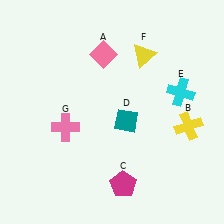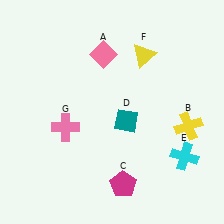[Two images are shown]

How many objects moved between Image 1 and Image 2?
1 object moved between the two images.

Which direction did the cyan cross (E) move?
The cyan cross (E) moved down.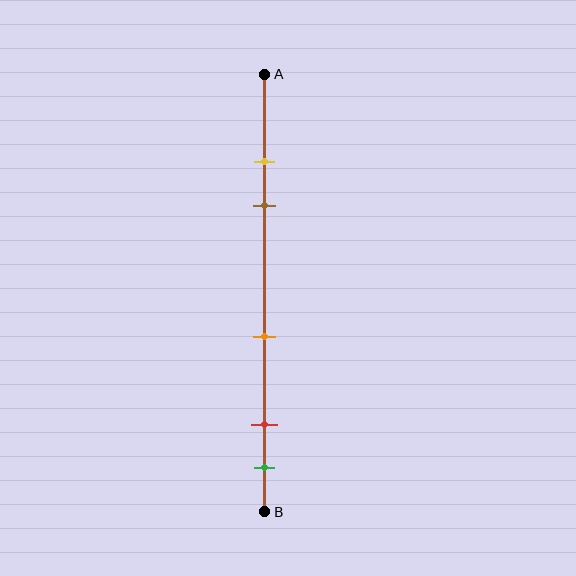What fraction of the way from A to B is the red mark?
The red mark is approximately 80% (0.8) of the way from A to B.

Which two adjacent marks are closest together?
The yellow and brown marks are the closest adjacent pair.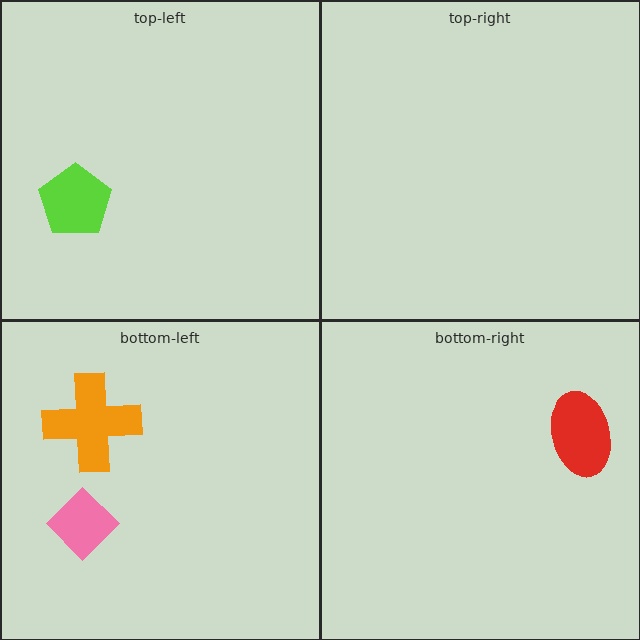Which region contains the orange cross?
The bottom-left region.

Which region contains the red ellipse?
The bottom-right region.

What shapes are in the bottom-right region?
The red ellipse.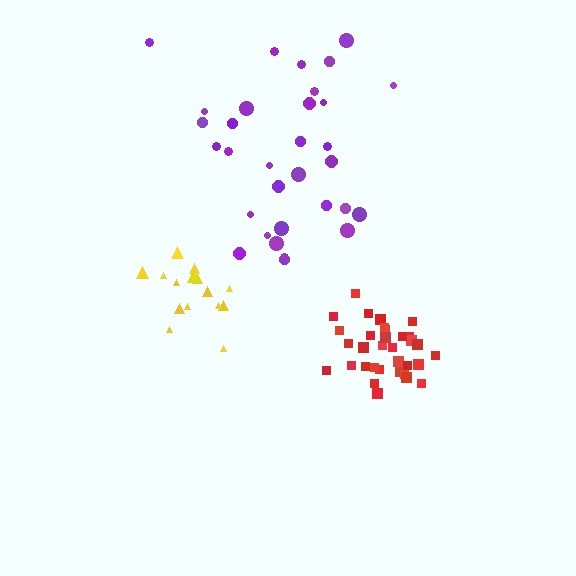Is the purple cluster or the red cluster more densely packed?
Red.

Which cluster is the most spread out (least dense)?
Purple.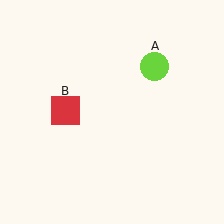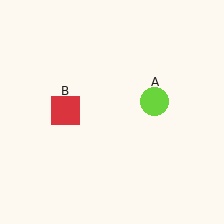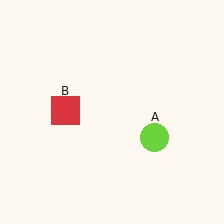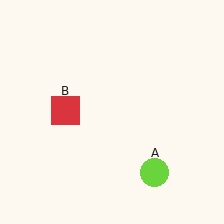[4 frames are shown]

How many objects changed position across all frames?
1 object changed position: lime circle (object A).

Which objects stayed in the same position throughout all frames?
Red square (object B) remained stationary.